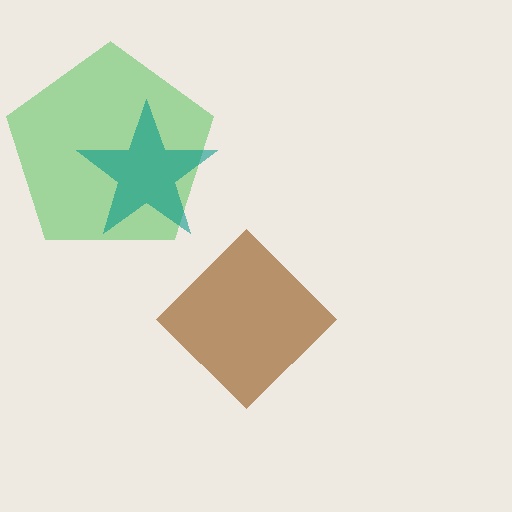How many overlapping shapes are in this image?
There are 3 overlapping shapes in the image.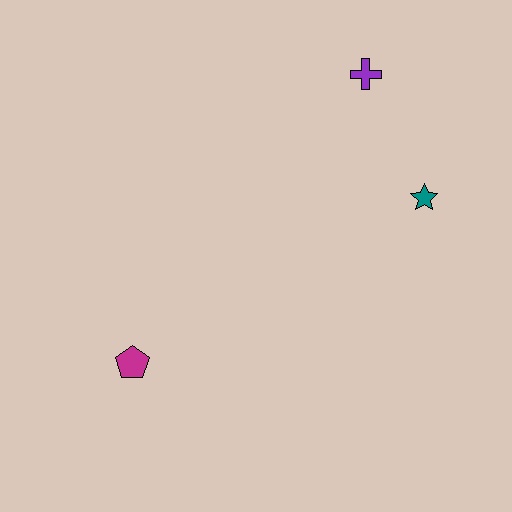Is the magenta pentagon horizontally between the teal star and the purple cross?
No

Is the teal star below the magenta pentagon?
No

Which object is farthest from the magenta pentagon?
The purple cross is farthest from the magenta pentagon.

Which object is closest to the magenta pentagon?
The teal star is closest to the magenta pentagon.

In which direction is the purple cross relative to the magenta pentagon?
The purple cross is above the magenta pentagon.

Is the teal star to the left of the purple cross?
No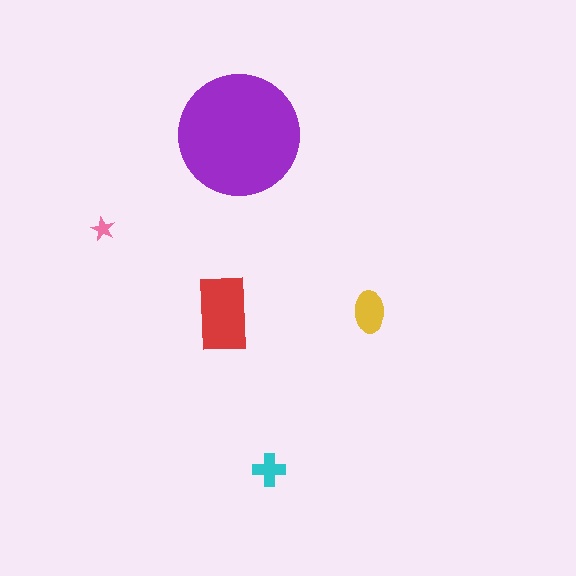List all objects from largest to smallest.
The purple circle, the red rectangle, the yellow ellipse, the cyan cross, the pink star.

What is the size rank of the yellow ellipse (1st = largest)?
3rd.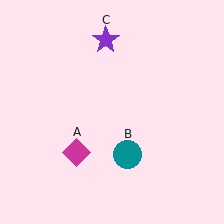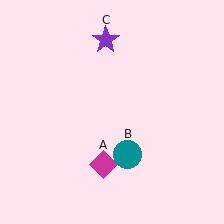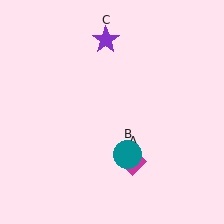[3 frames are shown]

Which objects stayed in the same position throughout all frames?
Teal circle (object B) and purple star (object C) remained stationary.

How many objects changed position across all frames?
1 object changed position: magenta diamond (object A).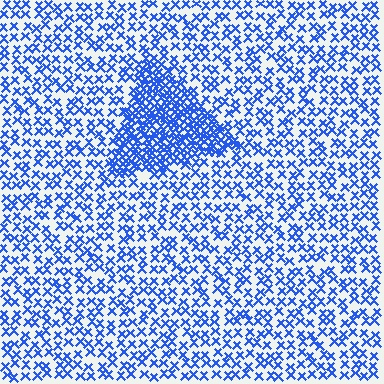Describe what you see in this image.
The image contains small blue elements arranged at two different densities. A triangle-shaped region is visible where the elements are more densely packed than the surrounding area.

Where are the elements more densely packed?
The elements are more densely packed inside the triangle boundary.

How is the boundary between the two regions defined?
The boundary is defined by a change in element density (approximately 2.4x ratio). All elements are the same color, size, and shape.